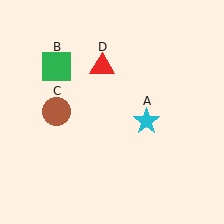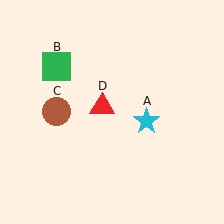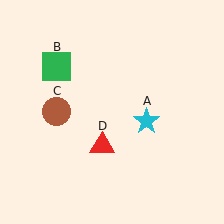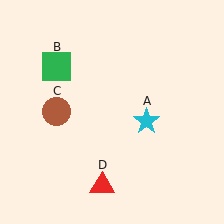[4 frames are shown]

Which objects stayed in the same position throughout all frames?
Cyan star (object A) and green square (object B) and brown circle (object C) remained stationary.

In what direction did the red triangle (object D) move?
The red triangle (object D) moved down.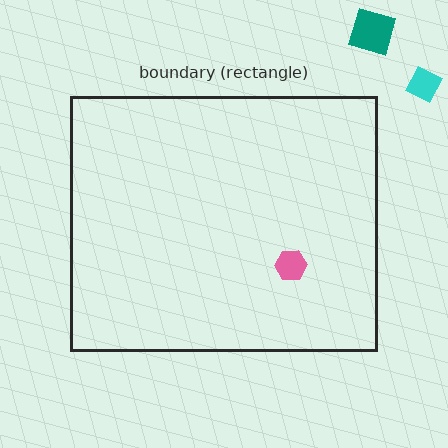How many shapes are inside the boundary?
1 inside, 2 outside.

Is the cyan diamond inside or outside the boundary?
Outside.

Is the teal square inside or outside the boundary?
Outside.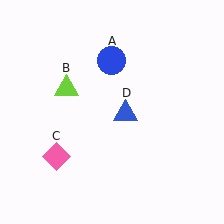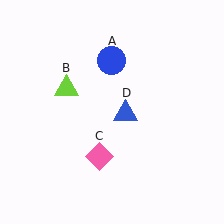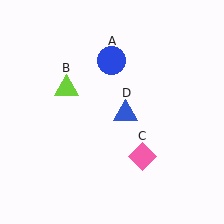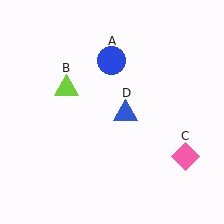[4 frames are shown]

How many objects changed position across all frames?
1 object changed position: pink diamond (object C).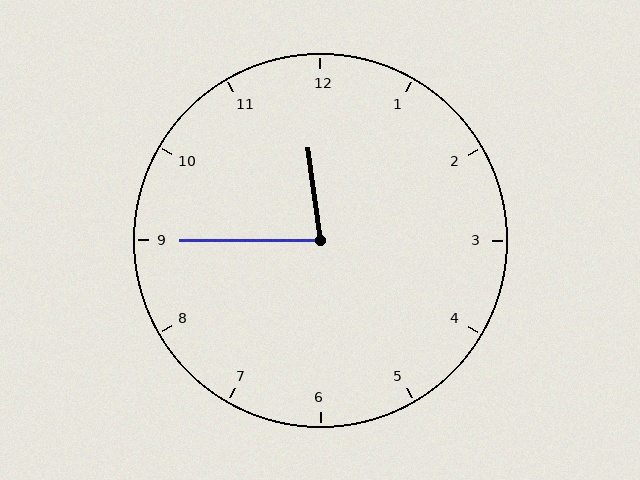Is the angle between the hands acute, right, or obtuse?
It is acute.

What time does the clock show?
11:45.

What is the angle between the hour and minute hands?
Approximately 82 degrees.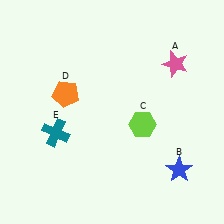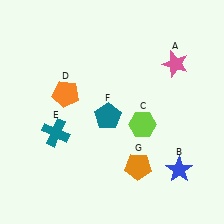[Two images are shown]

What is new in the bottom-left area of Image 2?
A teal pentagon (F) was added in the bottom-left area of Image 2.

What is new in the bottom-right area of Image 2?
An orange pentagon (G) was added in the bottom-right area of Image 2.